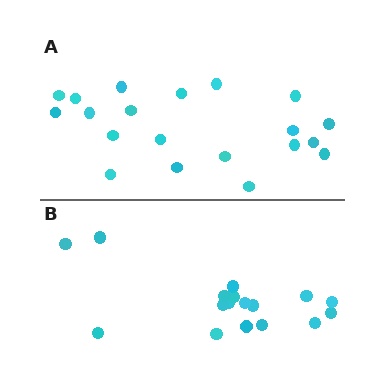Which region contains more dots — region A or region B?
Region A (the top region) has more dots.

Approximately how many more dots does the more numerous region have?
Region A has just a few more — roughly 2 or 3 more dots than region B.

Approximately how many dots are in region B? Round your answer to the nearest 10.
About 20 dots. (The exact count is 17, which rounds to 20.)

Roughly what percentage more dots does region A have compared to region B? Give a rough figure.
About 20% more.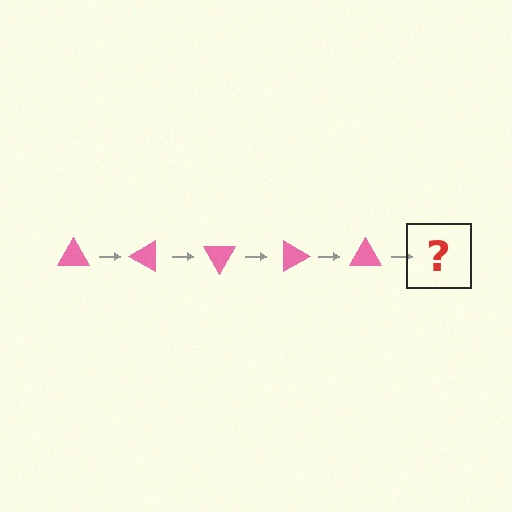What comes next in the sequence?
The next element should be a pink triangle rotated 150 degrees.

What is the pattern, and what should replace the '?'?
The pattern is that the triangle rotates 30 degrees each step. The '?' should be a pink triangle rotated 150 degrees.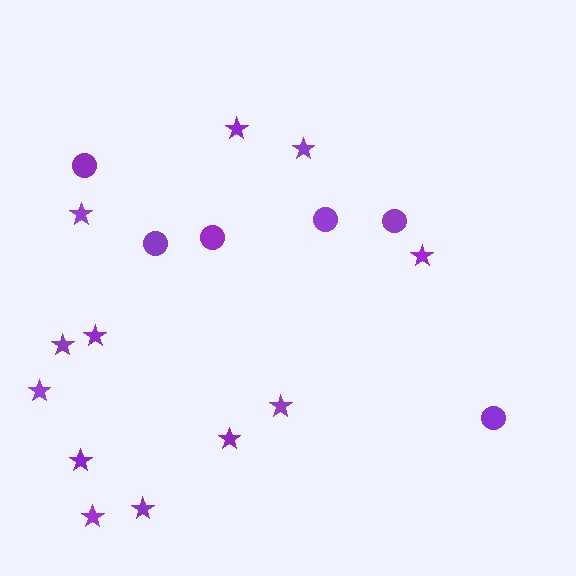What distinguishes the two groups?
There are 2 groups: one group of stars (12) and one group of circles (6).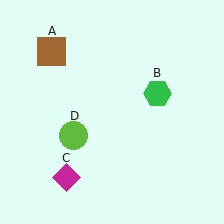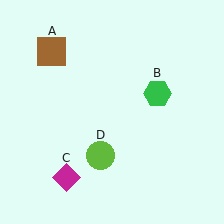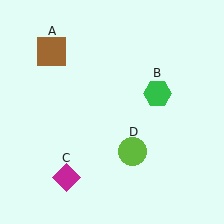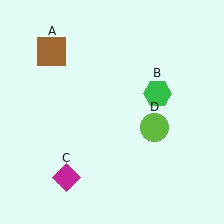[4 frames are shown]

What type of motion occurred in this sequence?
The lime circle (object D) rotated counterclockwise around the center of the scene.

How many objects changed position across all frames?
1 object changed position: lime circle (object D).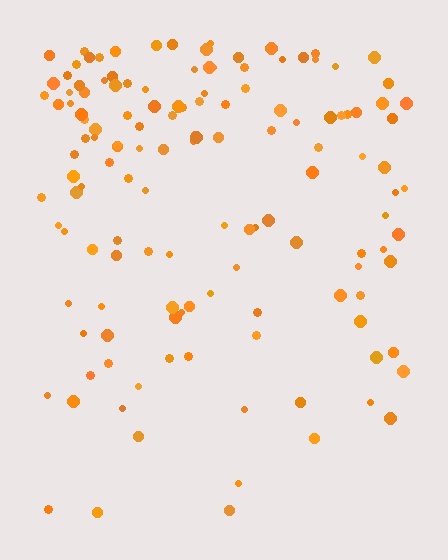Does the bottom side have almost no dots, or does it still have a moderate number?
Still a moderate number, just noticeably fewer than the top.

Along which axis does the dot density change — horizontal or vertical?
Vertical.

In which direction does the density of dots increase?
From bottom to top, with the top side densest.